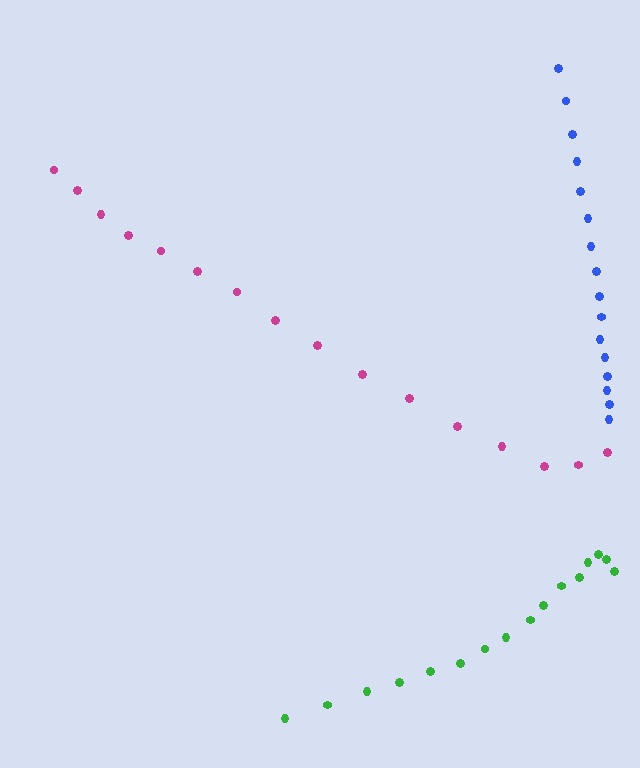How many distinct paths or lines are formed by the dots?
There are 3 distinct paths.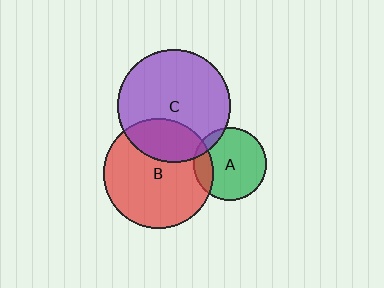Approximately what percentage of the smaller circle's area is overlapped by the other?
Approximately 15%.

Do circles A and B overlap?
Yes.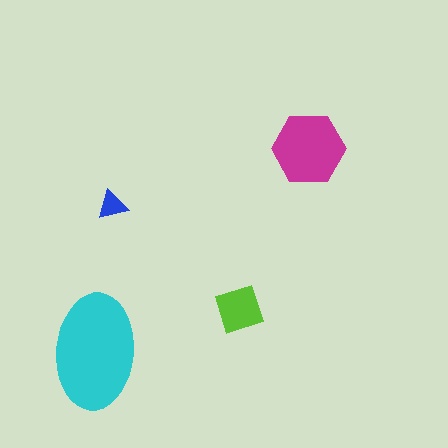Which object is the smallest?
The blue triangle.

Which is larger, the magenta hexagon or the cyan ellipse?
The cyan ellipse.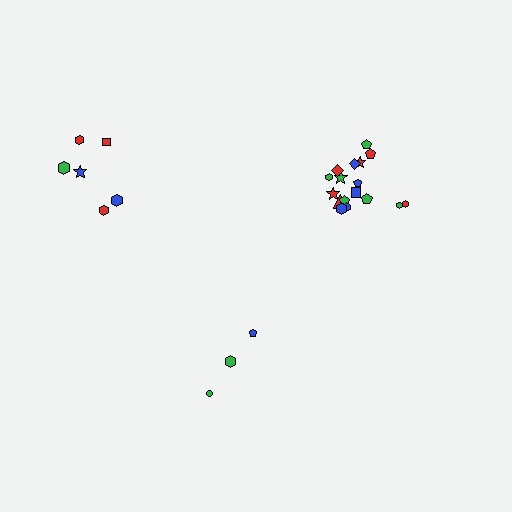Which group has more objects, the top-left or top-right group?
The top-right group.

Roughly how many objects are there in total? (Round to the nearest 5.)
Roughly 25 objects in total.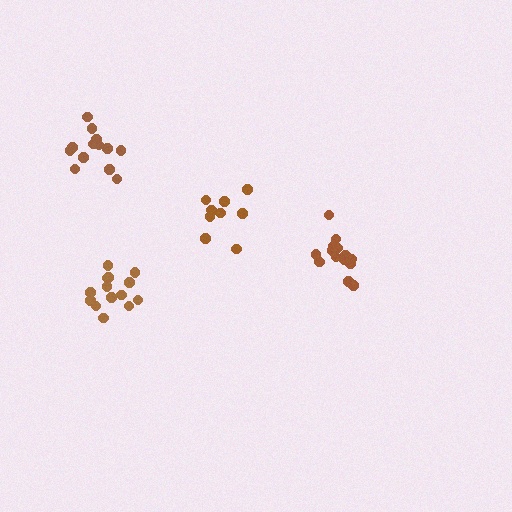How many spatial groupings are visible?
There are 4 spatial groupings.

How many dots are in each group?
Group 1: 14 dots, Group 2: 14 dots, Group 3: 13 dots, Group 4: 9 dots (50 total).